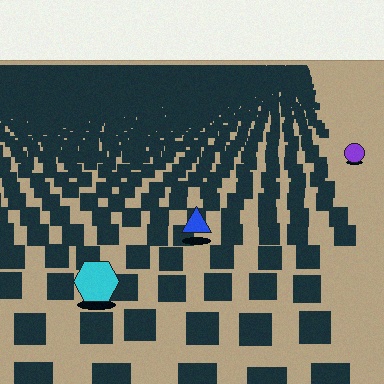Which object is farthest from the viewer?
The purple circle is farthest from the viewer. It appears smaller and the ground texture around it is denser.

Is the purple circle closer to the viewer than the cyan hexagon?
No. The cyan hexagon is closer — you can tell from the texture gradient: the ground texture is coarser near it.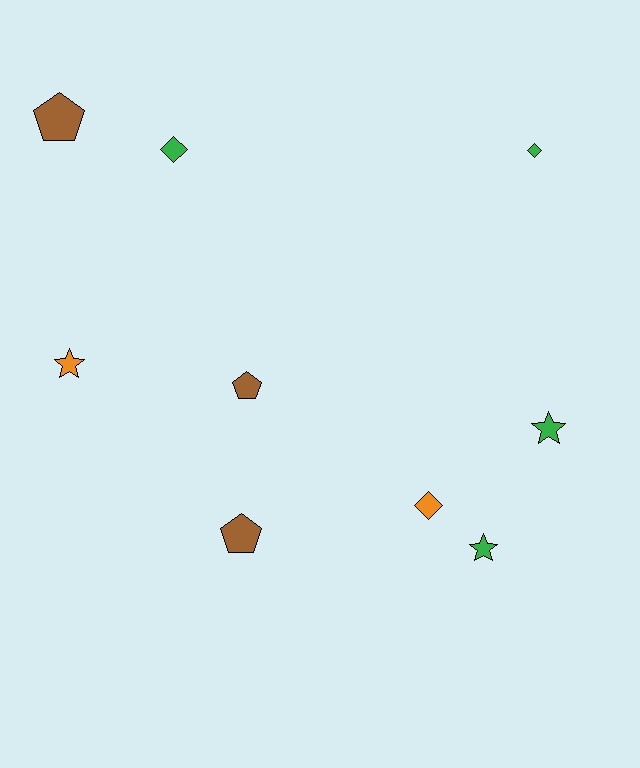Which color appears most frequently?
Green, with 4 objects.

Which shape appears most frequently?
Pentagon, with 3 objects.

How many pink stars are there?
There are no pink stars.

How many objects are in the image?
There are 9 objects.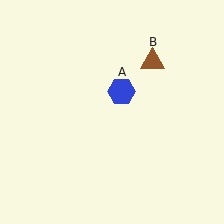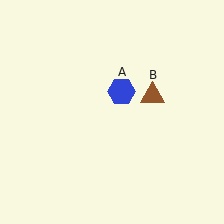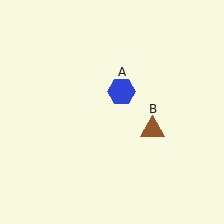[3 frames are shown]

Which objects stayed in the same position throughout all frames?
Blue hexagon (object A) remained stationary.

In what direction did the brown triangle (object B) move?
The brown triangle (object B) moved down.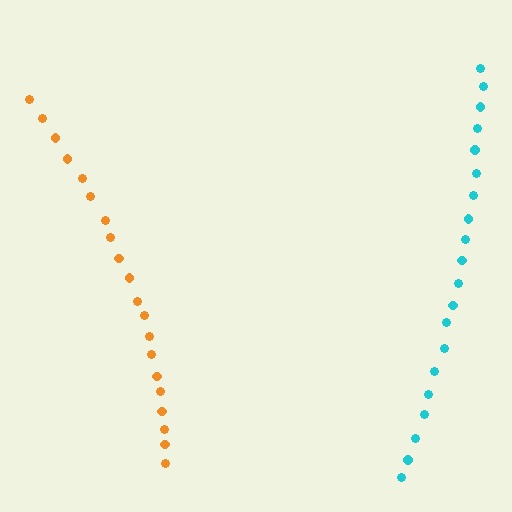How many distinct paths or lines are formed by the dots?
There are 2 distinct paths.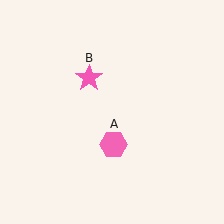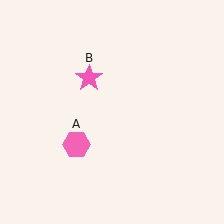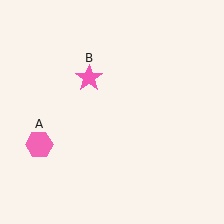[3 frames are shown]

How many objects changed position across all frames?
1 object changed position: pink hexagon (object A).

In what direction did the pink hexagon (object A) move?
The pink hexagon (object A) moved left.